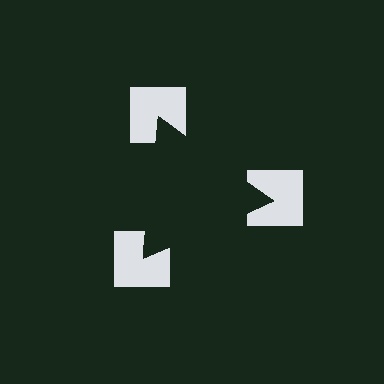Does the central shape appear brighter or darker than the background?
It typically appears slightly darker than the background, even though no actual brightness change is drawn.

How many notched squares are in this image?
There are 3 — one at each vertex of the illusory triangle.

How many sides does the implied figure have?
3 sides.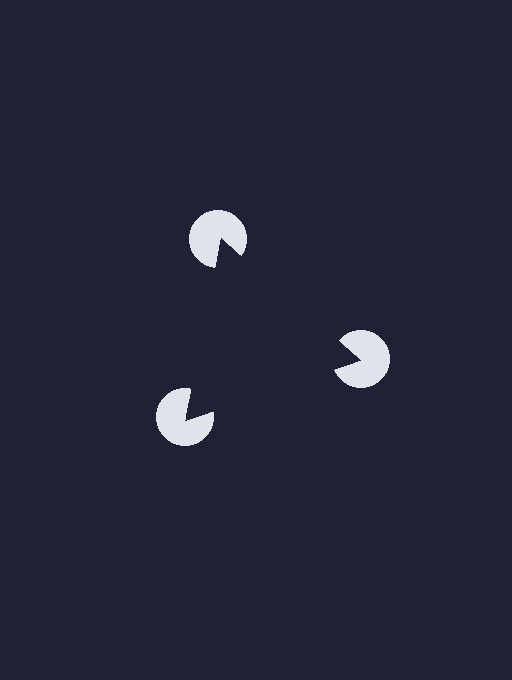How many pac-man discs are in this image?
There are 3 — one at each vertex of the illusory triangle.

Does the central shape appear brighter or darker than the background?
It typically appears slightly darker than the background, even though no actual brightness change is drawn.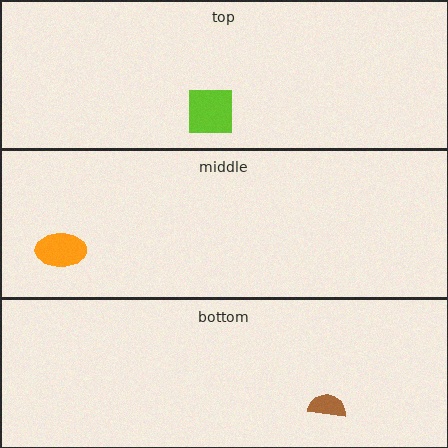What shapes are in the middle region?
The orange ellipse.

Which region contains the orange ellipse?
The middle region.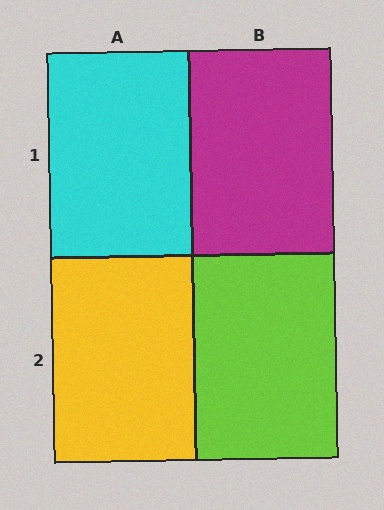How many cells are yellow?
1 cell is yellow.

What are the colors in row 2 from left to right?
Yellow, lime.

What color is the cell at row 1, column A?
Cyan.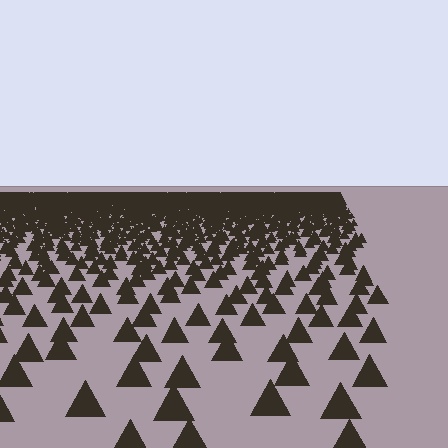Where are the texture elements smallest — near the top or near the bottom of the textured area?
Near the top.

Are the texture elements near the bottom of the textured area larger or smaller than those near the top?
Larger. Near the bottom, elements are closer to the viewer and appear at a bigger on-screen size.